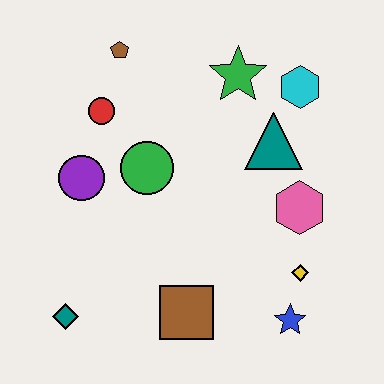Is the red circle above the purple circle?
Yes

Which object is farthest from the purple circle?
The blue star is farthest from the purple circle.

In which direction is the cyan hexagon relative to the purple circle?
The cyan hexagon is to the right of the purple circle.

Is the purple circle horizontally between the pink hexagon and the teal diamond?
Yes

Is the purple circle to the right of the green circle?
No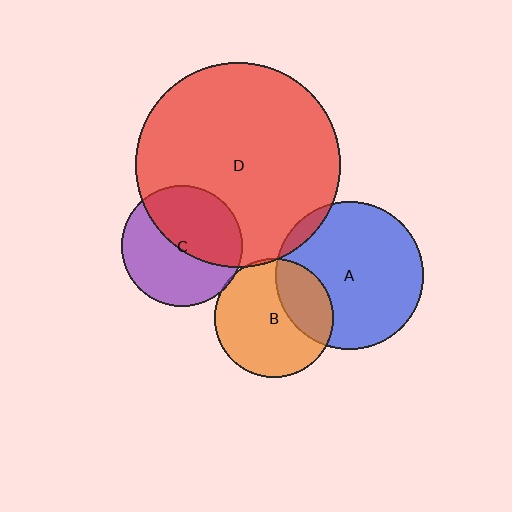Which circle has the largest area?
Circle D (red).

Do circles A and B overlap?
Yes.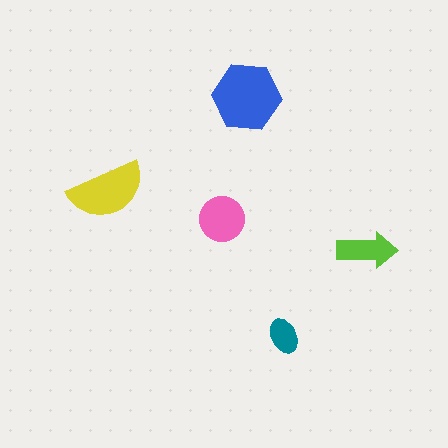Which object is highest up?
The blue hexagon is topmost.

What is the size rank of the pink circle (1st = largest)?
3rd.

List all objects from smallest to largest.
The teal ellipse, the lime arrow, the pink circle, the yellow semicircle, the blue hexagon.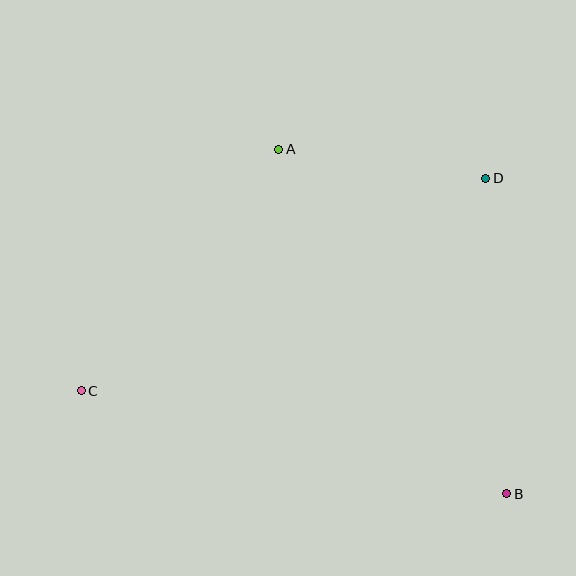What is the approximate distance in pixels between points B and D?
The distance between B and D is approximately 316 pixels.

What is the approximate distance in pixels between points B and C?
The distance between B and C is approximately 438 pixels.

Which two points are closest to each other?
Points A and D are closest to each other.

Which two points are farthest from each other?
Points C and D are farthest from each other.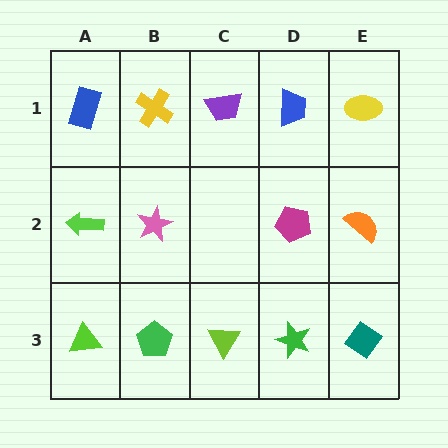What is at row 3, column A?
A lime triangle.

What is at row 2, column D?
A magenta pentagon.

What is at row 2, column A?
A lime arrow.